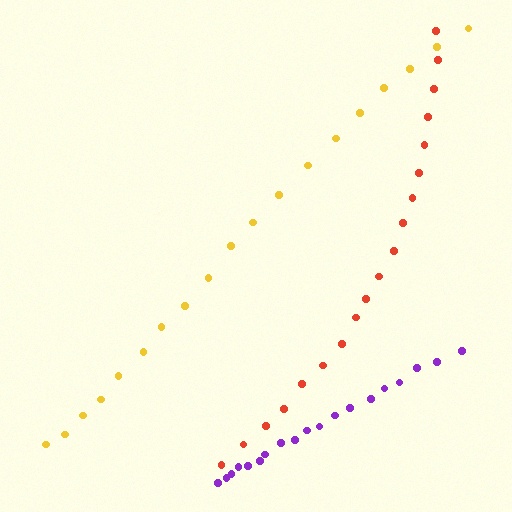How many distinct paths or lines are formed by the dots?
There are 3 distinct paths.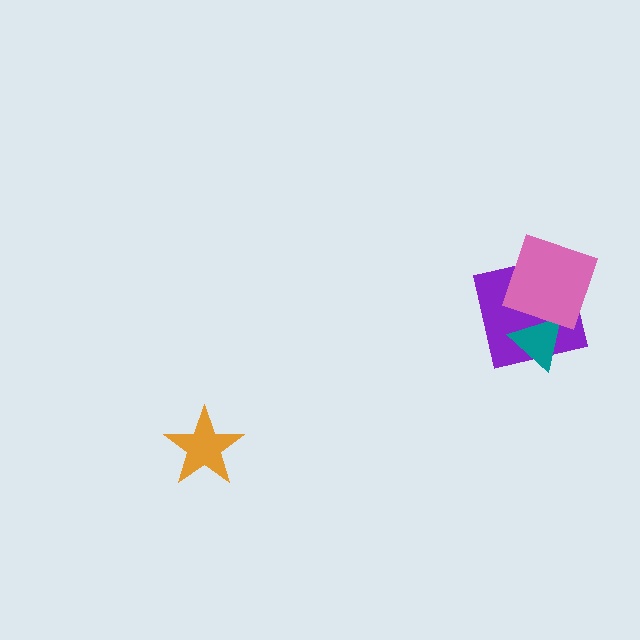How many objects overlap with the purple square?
2 objects overlap with the purple square.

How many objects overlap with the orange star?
0 objects overlap with the orange star.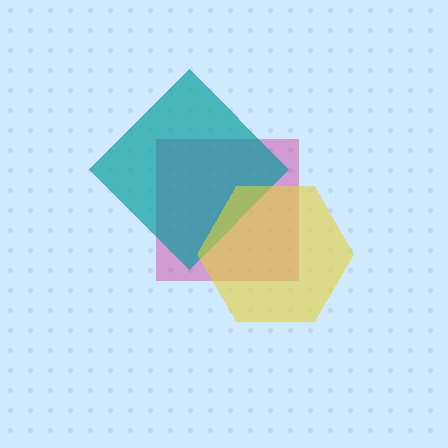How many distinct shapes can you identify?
There are 3 distinct shapes: a magenta square, a teal diamond, a yellow hexagon.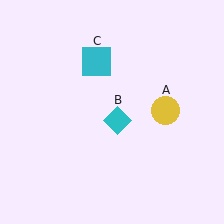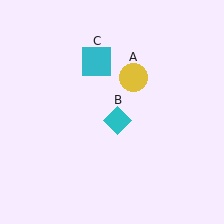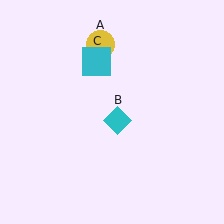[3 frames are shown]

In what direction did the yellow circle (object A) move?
The yellow circle (object A) moved up and to the left.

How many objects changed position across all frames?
1 object changed position: yellow circle (object A).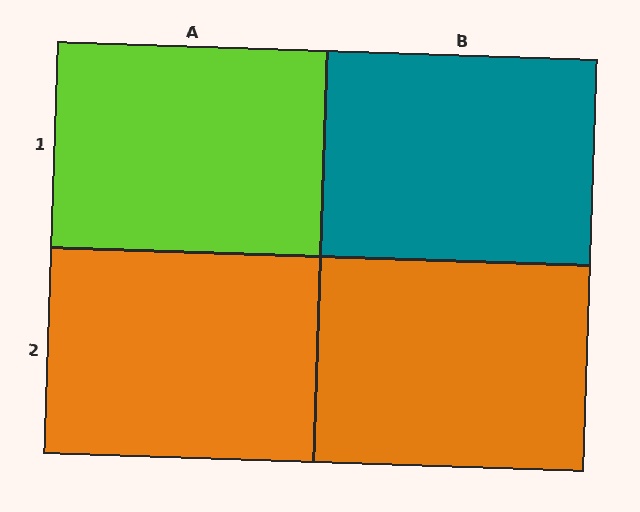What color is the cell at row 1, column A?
Lime.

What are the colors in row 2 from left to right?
Orange, orange.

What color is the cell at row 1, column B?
Teal.